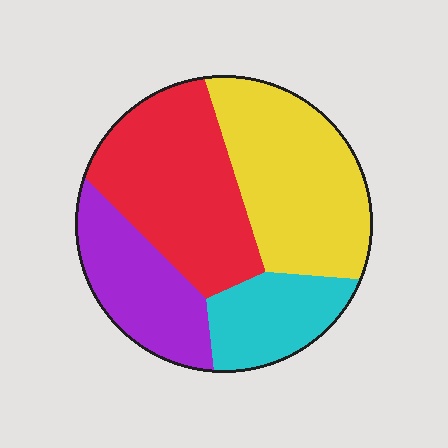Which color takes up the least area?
Cyan, at roughly 15%.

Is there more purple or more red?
Red.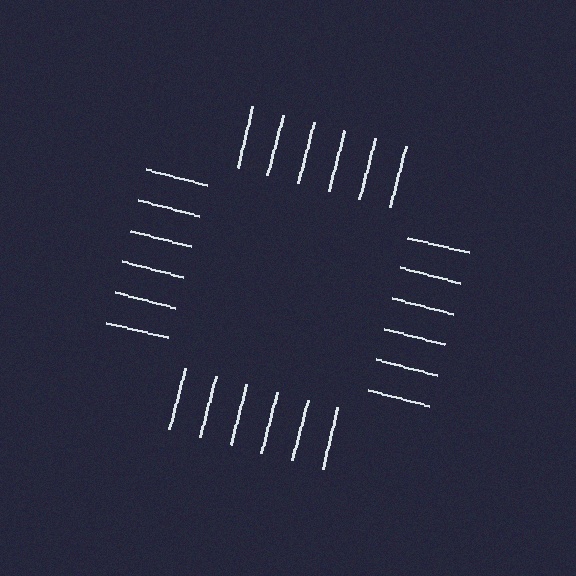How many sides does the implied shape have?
4 sides — the line-ends trace a square.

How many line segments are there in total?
24 — 6 along each of the 4 edges.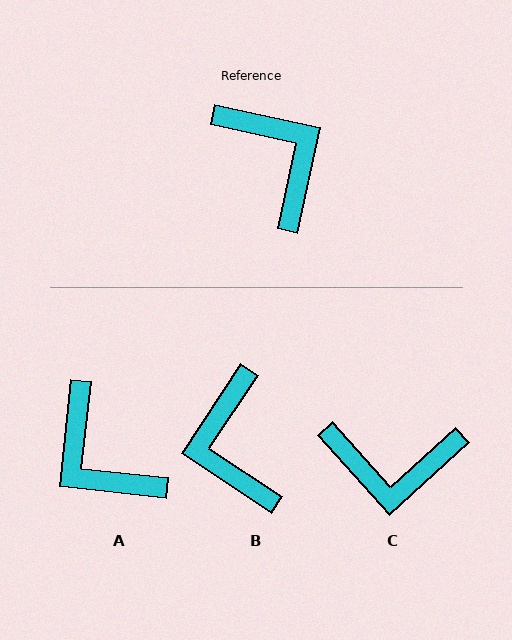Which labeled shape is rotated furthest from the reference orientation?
A, about 174 degrees away.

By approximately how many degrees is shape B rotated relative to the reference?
Approximately 159 degrees counter-clockwise.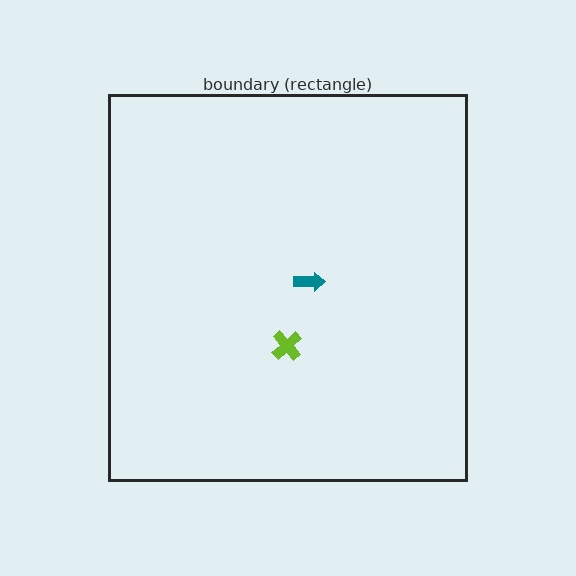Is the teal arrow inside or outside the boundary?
Inside.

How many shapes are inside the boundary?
2 inside, 0 outside.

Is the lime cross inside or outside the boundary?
Inside.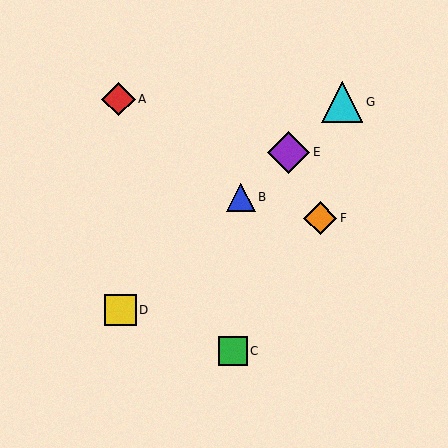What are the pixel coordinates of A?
Object A is at (119, 99).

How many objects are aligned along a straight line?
4 objects (B, D, E, G) are aligned along a straight line.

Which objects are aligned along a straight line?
Objects B, D, E, G are aligned along a straight line.